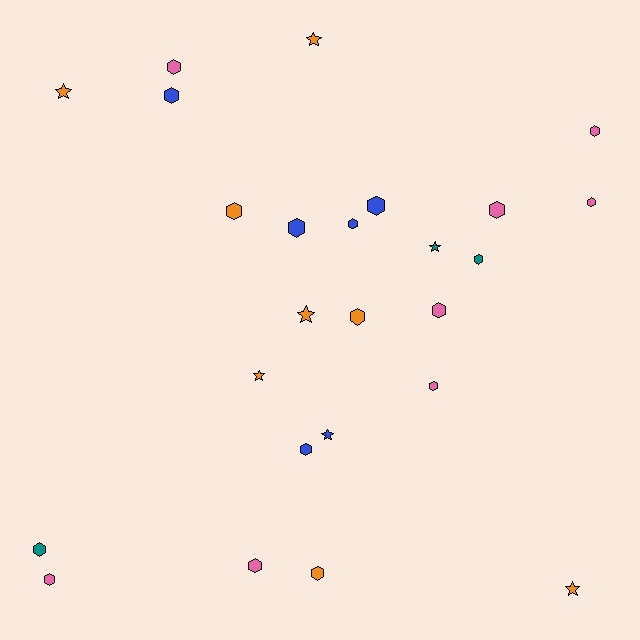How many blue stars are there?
There is 1 blue star.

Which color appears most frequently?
Orange, with 8 objects.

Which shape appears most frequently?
Hexagon, with 18 objects.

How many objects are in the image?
There are 25 objects.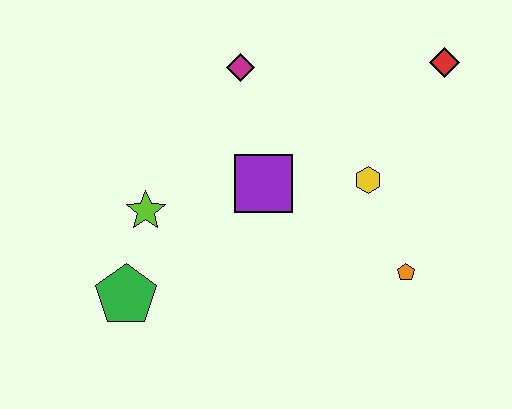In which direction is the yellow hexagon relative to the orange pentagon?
The yellow hexagon is above the orange pentagon.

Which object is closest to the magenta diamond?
The purple square is closest to the magenta diamond.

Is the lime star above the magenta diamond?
No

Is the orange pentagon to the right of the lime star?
Yes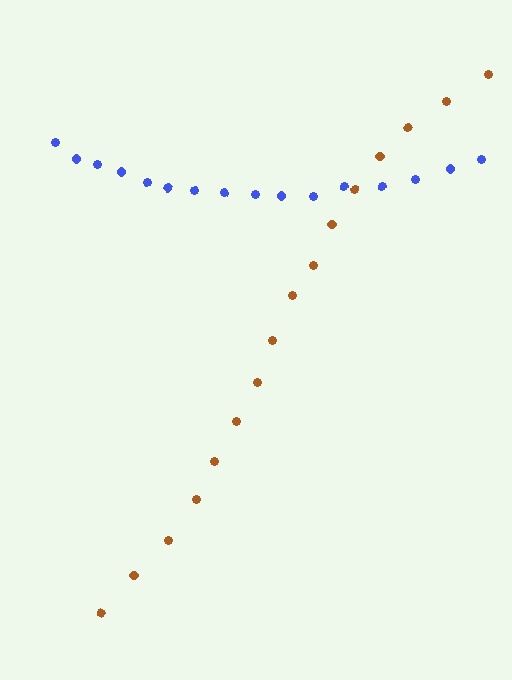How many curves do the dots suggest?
There are 2 distinct paths.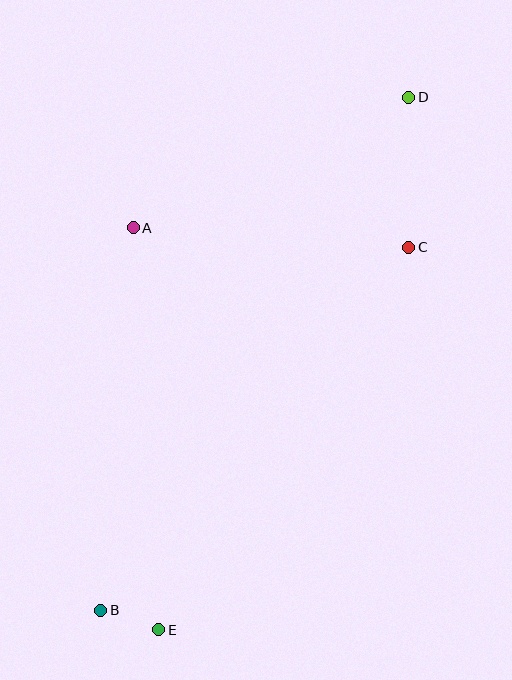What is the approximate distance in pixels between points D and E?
The distance between D and E is approximately 588 pixels.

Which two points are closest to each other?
Points B and E are closest to each other.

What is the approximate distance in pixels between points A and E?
The distance between A and E is approximately 403 pixels.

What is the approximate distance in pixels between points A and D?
The distance between A and D is approximately 305 pixels.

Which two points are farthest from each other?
Points B and D are farthest from each other.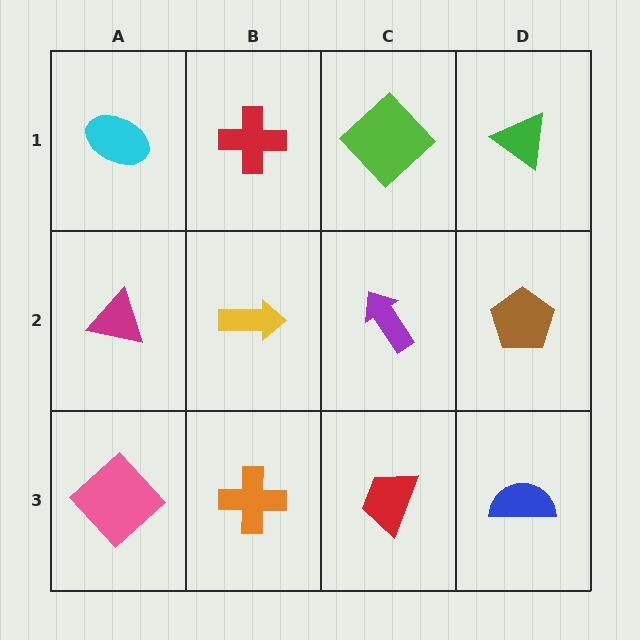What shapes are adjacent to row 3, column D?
A brown pentagon (row 2, column D), a red trapezoid (row 3, column C).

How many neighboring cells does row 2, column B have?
4.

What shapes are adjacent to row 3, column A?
A magenta triangle (row 2, column A), an orange cross (row 3, column B).